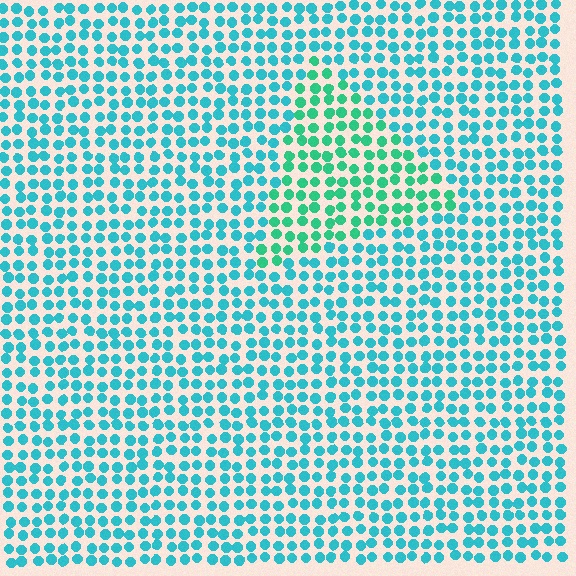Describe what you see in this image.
The image is filled with small cyan elements in a uniform arrangement. A triangle-shaped region is visible where the elements are tinted to a slightly different hue, forming a subtle color boundary.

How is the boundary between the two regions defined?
The boundary is defined purely by a slight shift in hue (about 31 degrees). Spacing, size, and orientation are identical on both sides.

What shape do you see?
I see a triangle.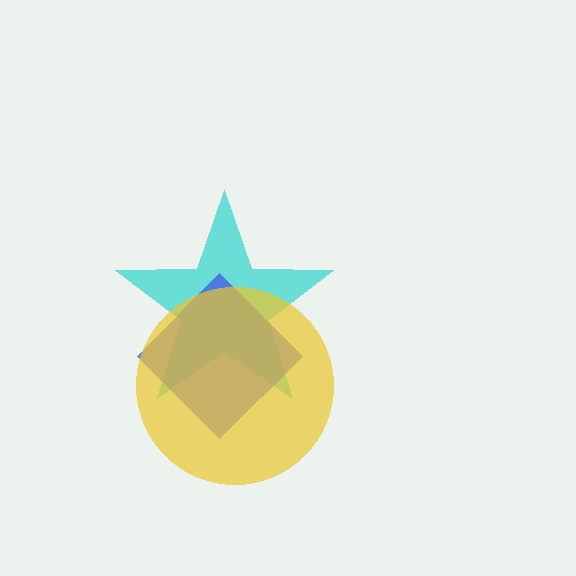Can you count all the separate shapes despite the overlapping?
Yes, there are 3 separate shapes.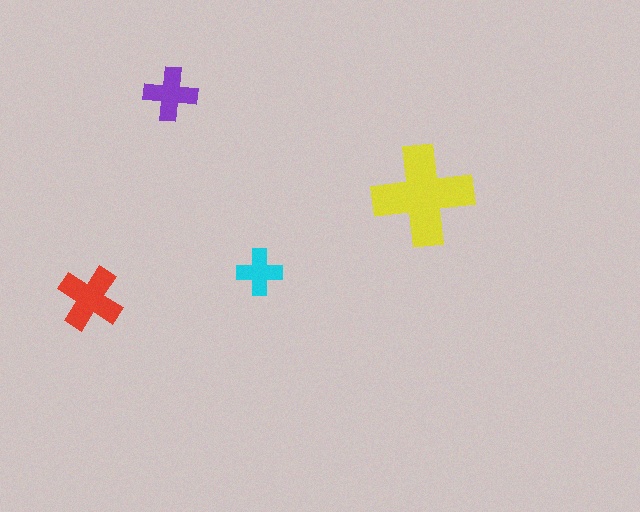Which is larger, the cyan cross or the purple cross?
The purple one.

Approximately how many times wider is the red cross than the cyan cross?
About 1.5 times wider.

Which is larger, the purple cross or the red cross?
The red one.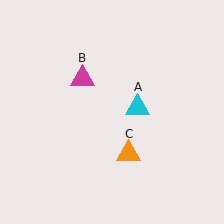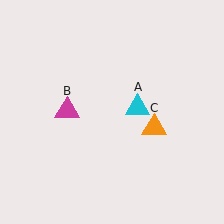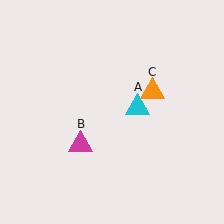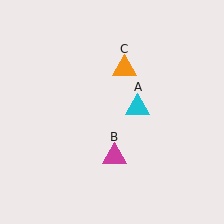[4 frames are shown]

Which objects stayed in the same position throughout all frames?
Cyan triangle (object A) remained stationary.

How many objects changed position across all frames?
2 objects changed position: magenta triangle (object B), orange triangle (object C).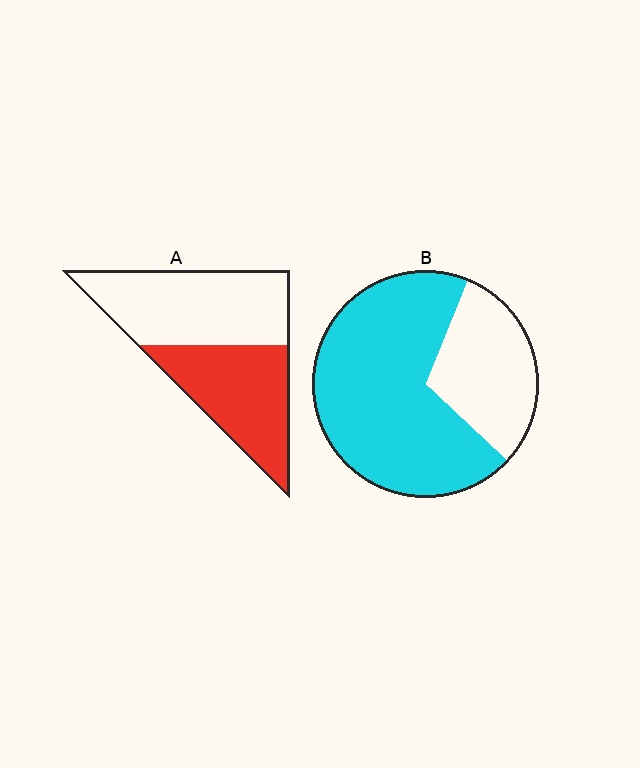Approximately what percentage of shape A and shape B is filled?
A is approximately 45% and B is approximately 70%.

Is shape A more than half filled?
No.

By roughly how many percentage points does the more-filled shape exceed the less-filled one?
By roughly 25 percentage points (B over A).